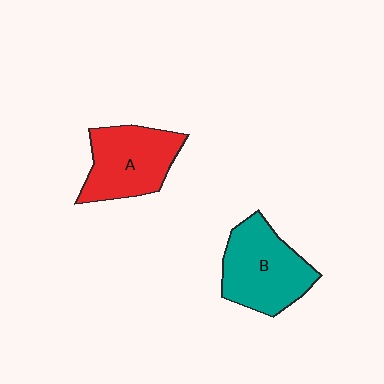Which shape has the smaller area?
Shape A (red).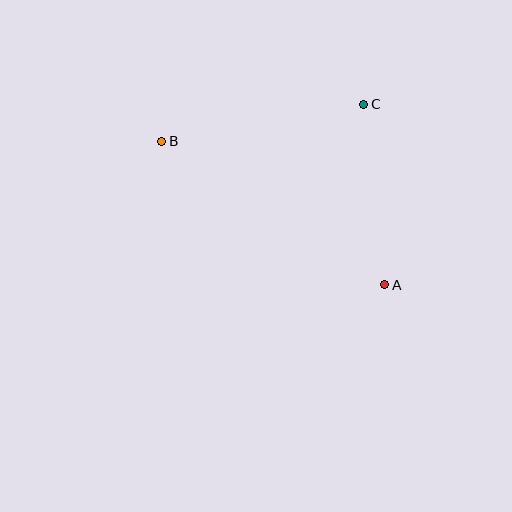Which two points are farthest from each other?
Points A and B are farthest from each other.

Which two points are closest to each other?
Points A and C are closest to each other.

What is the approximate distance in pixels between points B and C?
The distance between B and C is approximately 206 pixels.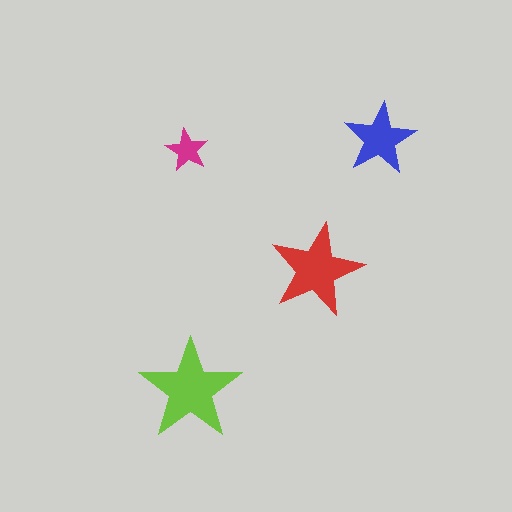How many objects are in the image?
There are 4 objects in the image.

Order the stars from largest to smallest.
the lime one, the red one, the blue one, the magenta one.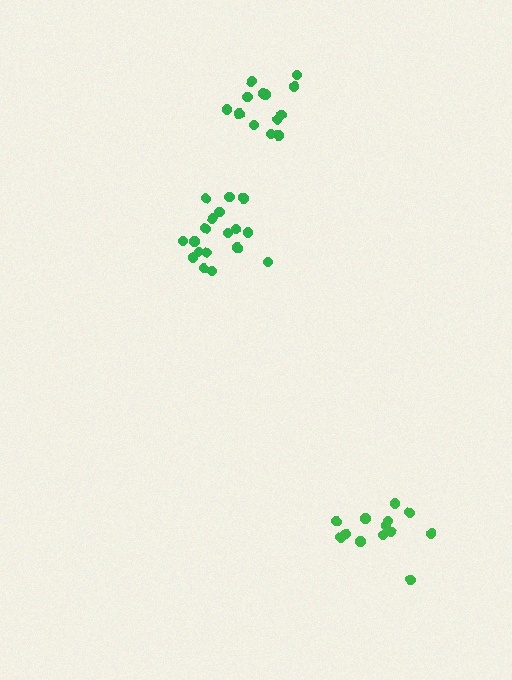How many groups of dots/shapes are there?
There are 3 groups.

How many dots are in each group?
Group 1: 13 dots, Group 2: 13 dots, Group 3: 18 dots (44 total).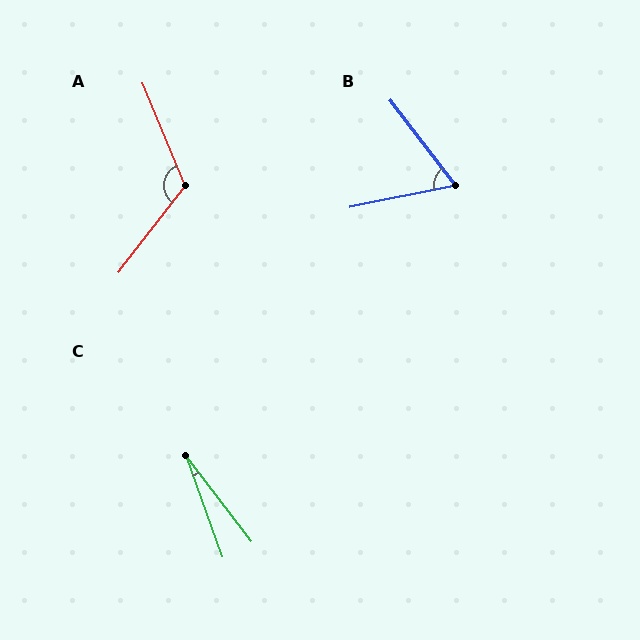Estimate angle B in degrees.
Approximately 64 degrees.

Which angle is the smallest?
C, at approximately 18 degrees.